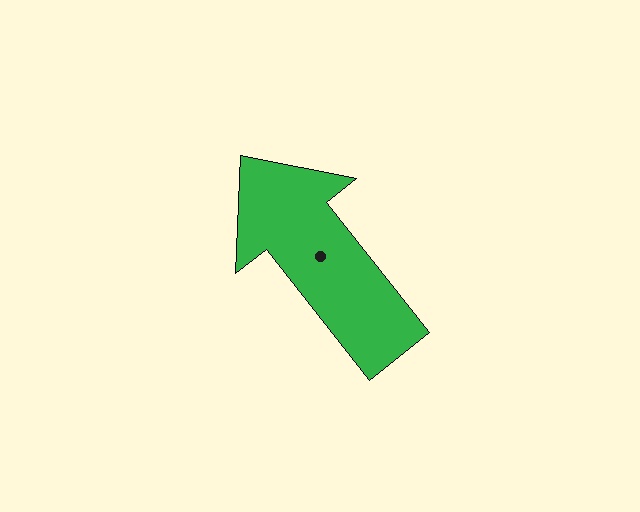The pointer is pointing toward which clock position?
Roughly 11 o'clock.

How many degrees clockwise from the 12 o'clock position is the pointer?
Approximately 322 degrees.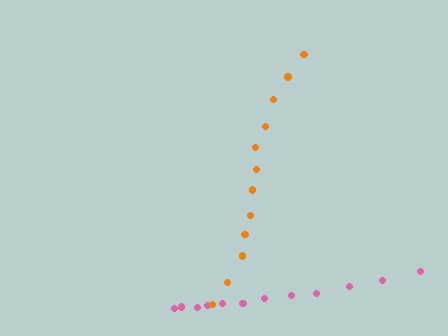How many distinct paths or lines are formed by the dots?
There are 2 distinct paths.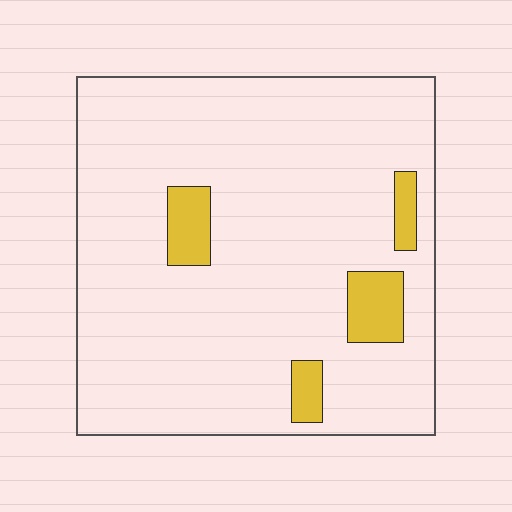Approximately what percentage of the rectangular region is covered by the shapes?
Approximately 10%.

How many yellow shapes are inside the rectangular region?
4.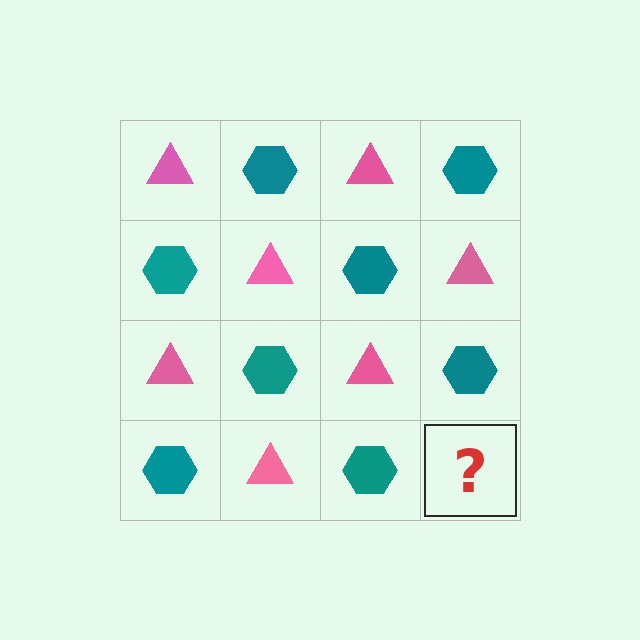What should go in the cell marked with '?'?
The missing cell should contain a pink triangle.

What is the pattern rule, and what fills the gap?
The rule is that it alternates pink triangle and teal hexagon in a checkerboard pattern. The gap should be filled with a pink triangle.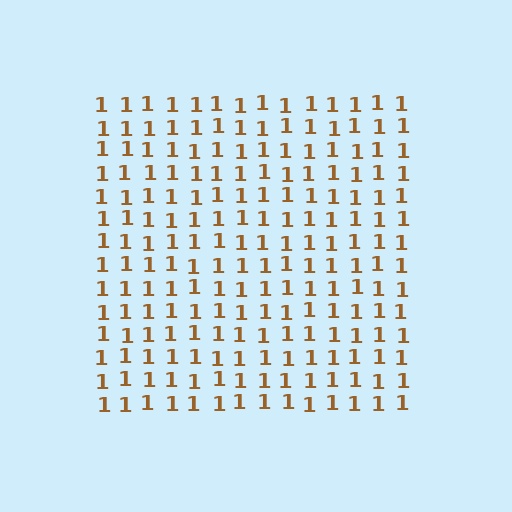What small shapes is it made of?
It is made of small digit 1's.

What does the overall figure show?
The overall figure shows a square.